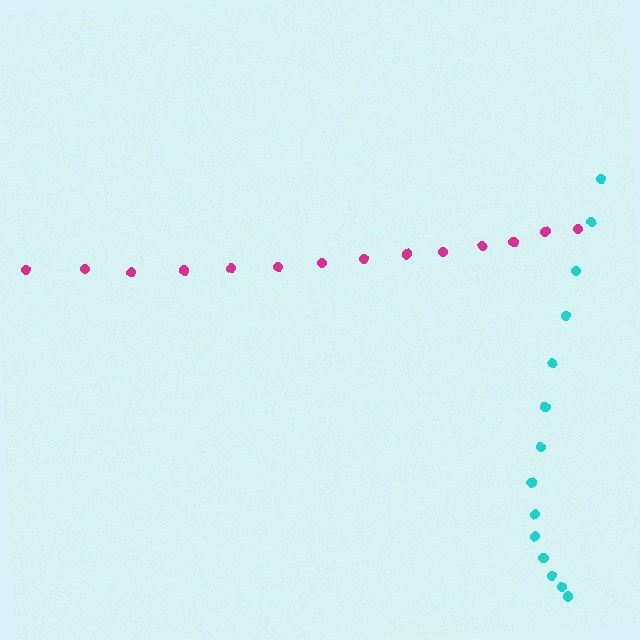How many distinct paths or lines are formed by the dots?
There are 2 distinct paths.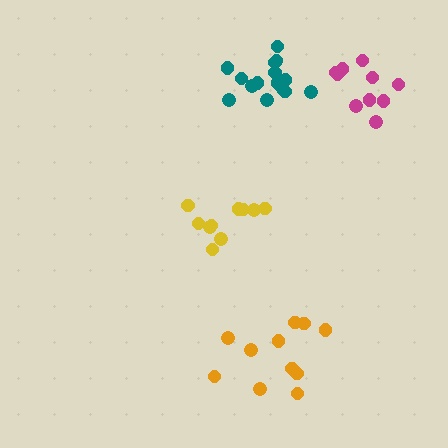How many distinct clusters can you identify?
There are 4 distinct clusters.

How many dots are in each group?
Group 1: 10 dots, Group 2: 15 dots, Group 3: 11 dots, Group 4: 10 dots (46 total).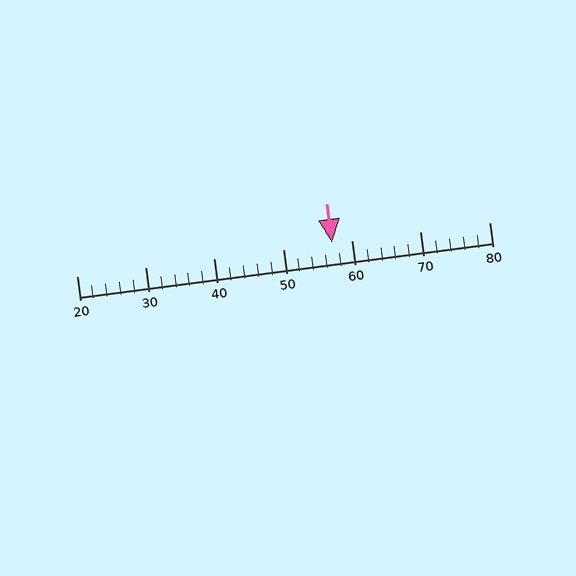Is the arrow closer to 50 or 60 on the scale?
The arrow is closer to 60.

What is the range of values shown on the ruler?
The ruler shows values from 20 to 80.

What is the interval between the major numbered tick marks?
The major tick marks are spaced 10 units apart.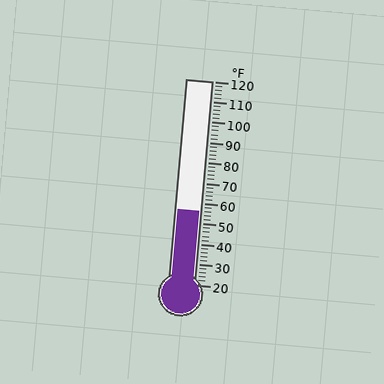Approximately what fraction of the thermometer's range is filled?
The thermometer is filled to approximately 35% of its range.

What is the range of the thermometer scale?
The thermometer scale ranges from 20°F to 120°F.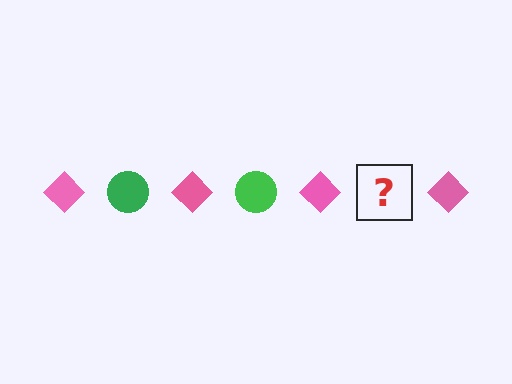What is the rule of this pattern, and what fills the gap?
The rule is that the pattern alternates between pink diamond and green circle. The gap should be filled with a green circle.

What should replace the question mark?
The question mark should be replaced with a green circle.